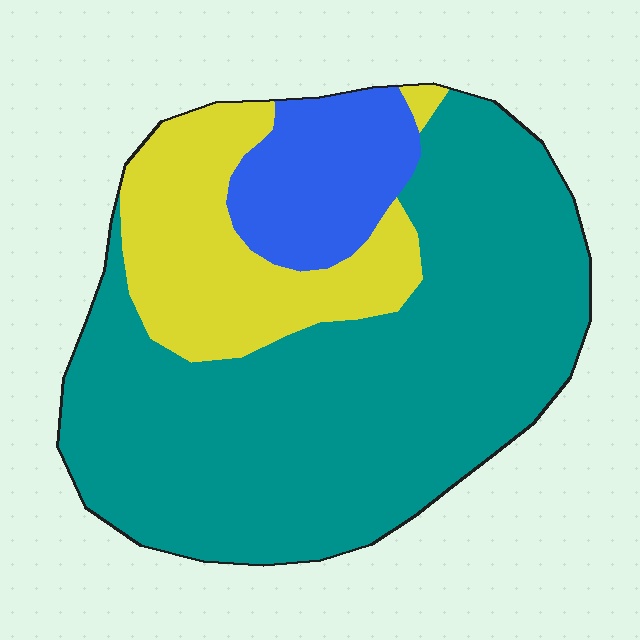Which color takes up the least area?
Blue, at roughly 15%.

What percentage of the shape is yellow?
Yellow takes up less than a quarter of the shape.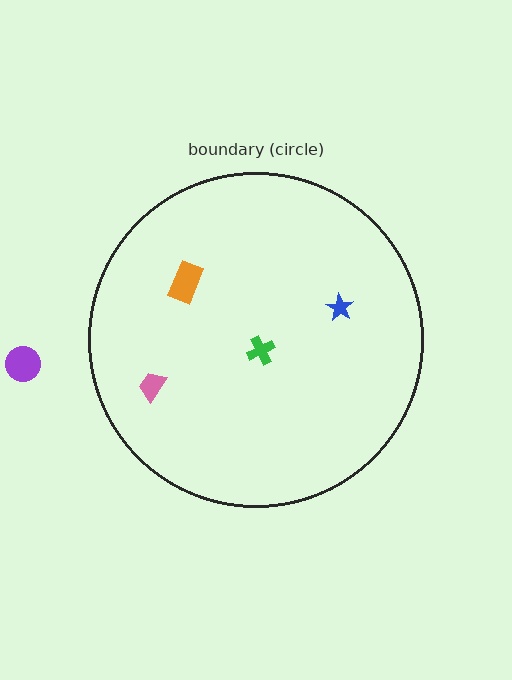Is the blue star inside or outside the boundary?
Inside.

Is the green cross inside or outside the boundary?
Inside.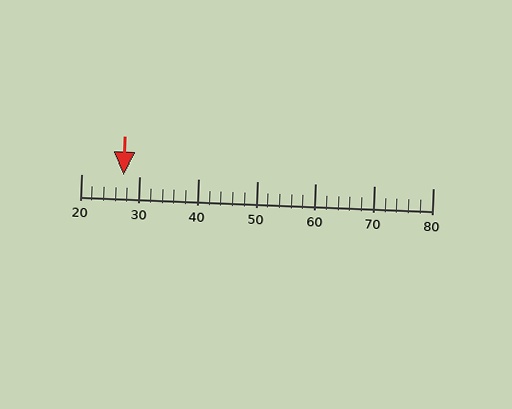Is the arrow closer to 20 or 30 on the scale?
The arrow is closer to 30.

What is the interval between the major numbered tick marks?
The major tick marks are spaced 10 units apart.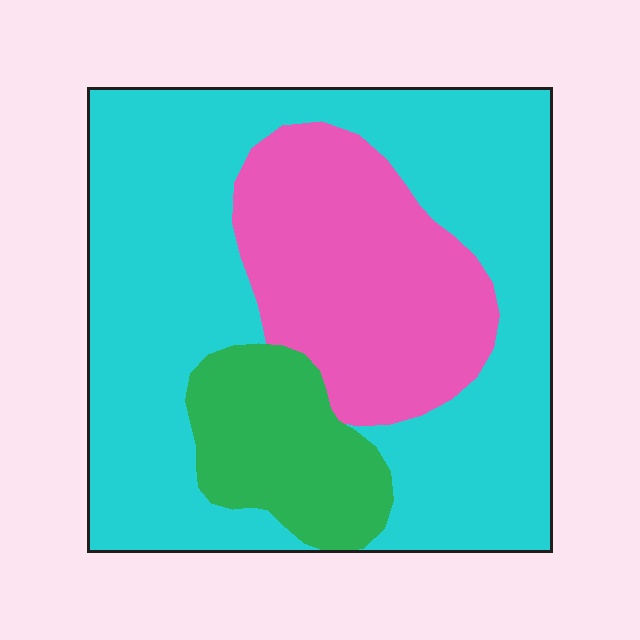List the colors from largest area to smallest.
From largest to smallest: cyan, pink, green.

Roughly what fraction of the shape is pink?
Pink takes up about one quarter (1/4) of the shape.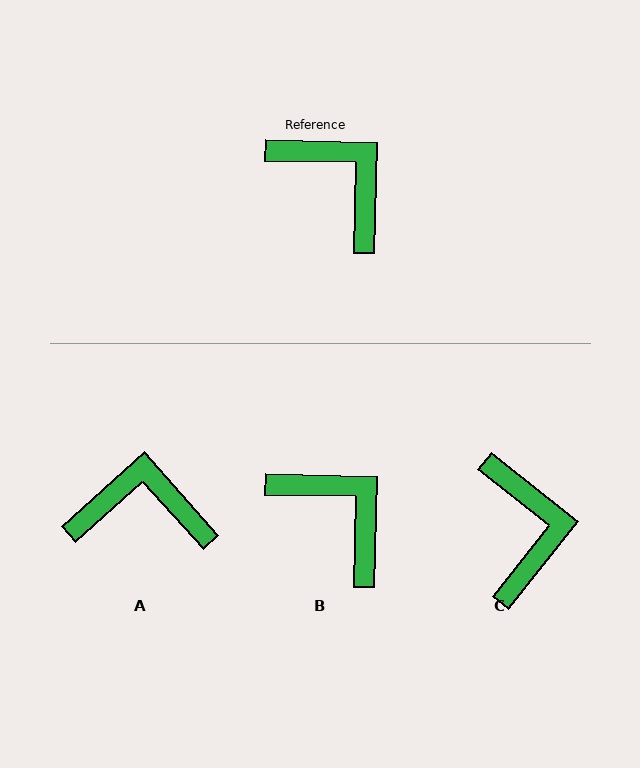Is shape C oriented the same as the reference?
No, it is off by about 37 degrees.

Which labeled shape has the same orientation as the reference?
B.